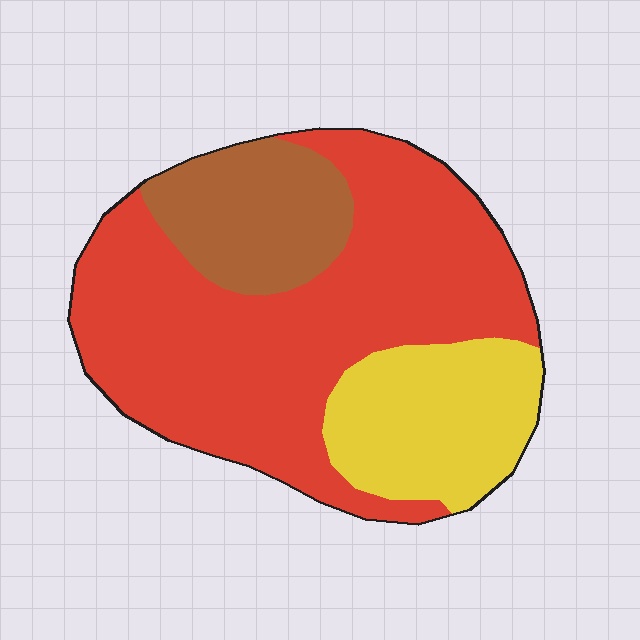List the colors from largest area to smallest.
From largest to smallest: red, yellow, brown.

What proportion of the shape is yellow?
Yellow covers 21% of the shape.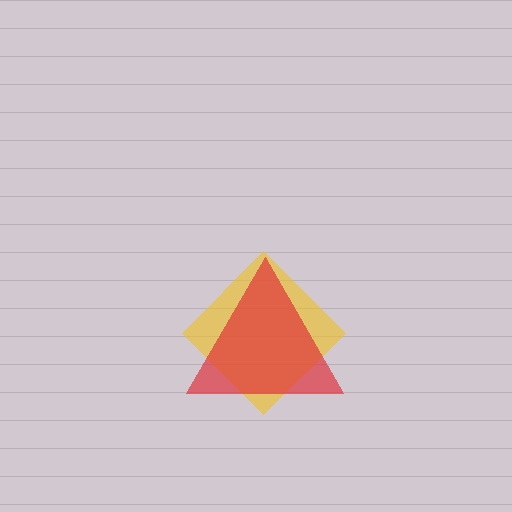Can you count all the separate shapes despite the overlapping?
Yes, there are 2 separate shapes.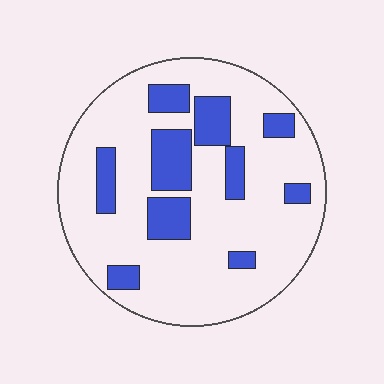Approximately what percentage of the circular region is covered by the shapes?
Approximately 20%.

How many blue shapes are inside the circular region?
10.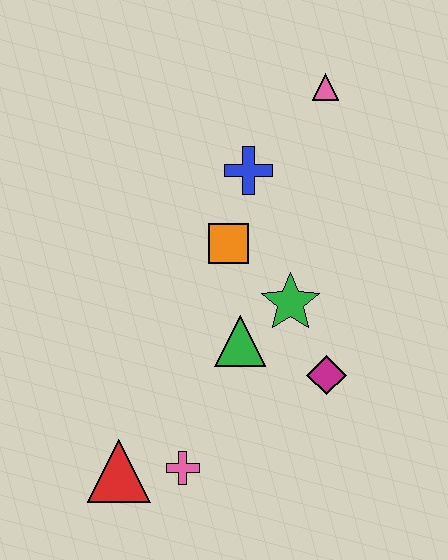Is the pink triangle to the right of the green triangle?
Yes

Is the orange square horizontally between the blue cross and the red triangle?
Yes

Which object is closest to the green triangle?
The green star is closest to the green triangle.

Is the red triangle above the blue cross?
No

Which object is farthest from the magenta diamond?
The pink triangle is farthest from the magenta diamond.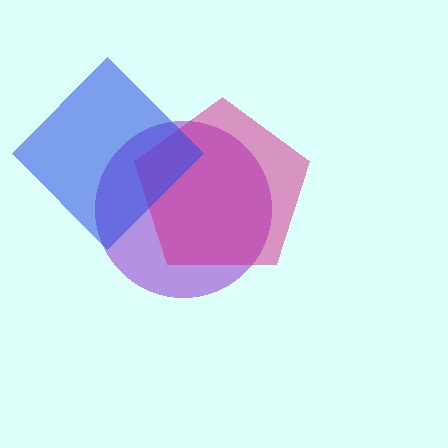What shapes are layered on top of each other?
The layered shapes are: a purple circle, a magenta pentagon, a blue diamond.